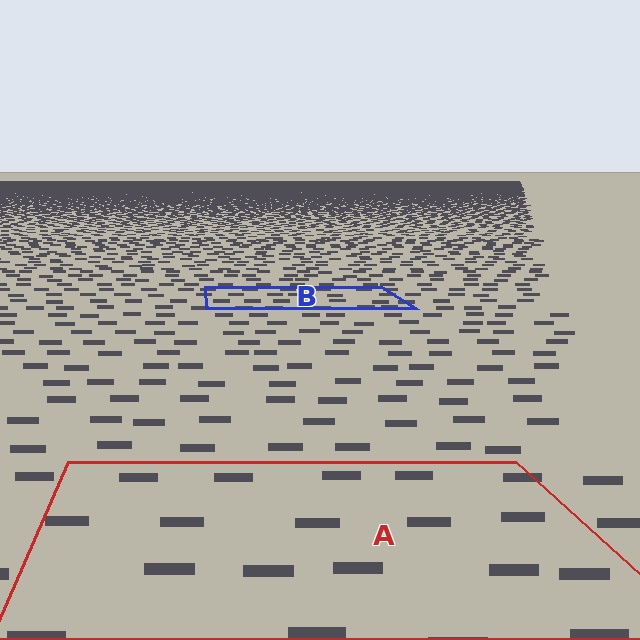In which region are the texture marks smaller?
The texture marks are smaller in region B, because it is farther away.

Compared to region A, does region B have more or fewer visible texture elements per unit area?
Region B has more texture elements per unit area — they are packed more densely because it is farther away.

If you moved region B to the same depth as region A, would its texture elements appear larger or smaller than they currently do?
They would appear larger. At a closer depth, the same texture elements are projected at a bigger on-screen size.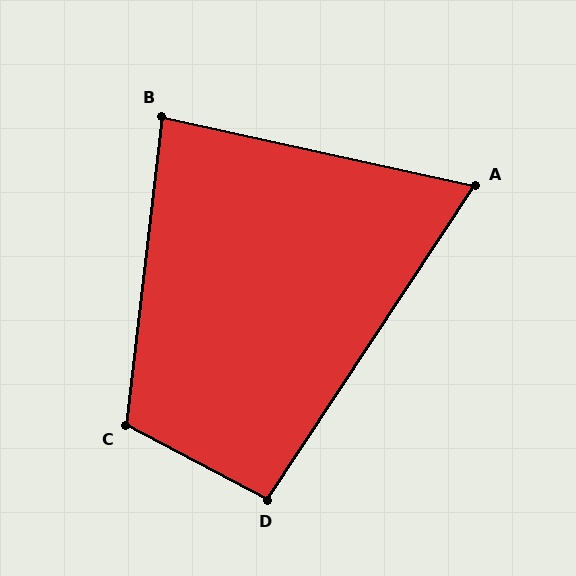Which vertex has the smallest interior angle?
A, at approximately 69 degrees.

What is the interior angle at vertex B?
Approximately 84 degrees (acute).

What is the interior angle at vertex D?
Approximately 96 degrees (obtuse).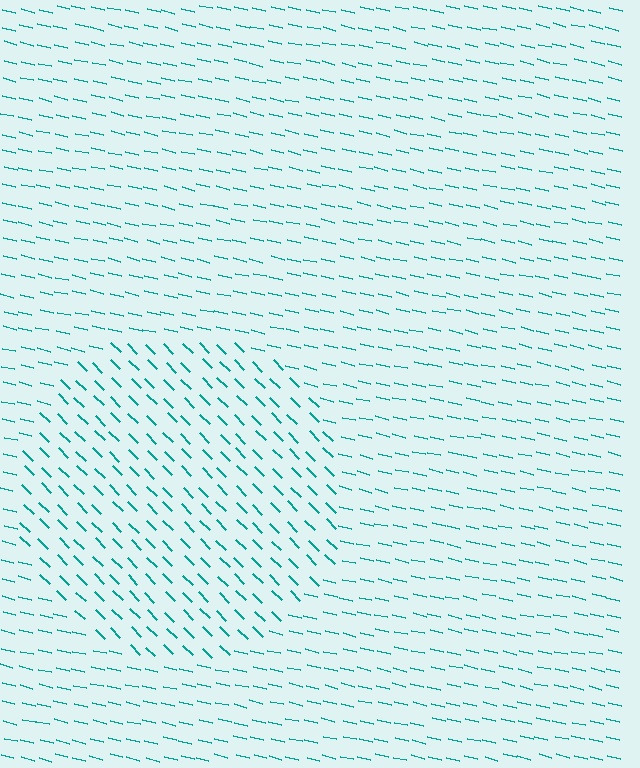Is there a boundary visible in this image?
Yes, there is a texture boundary formed by a change in line orientation.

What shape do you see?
I see a circle.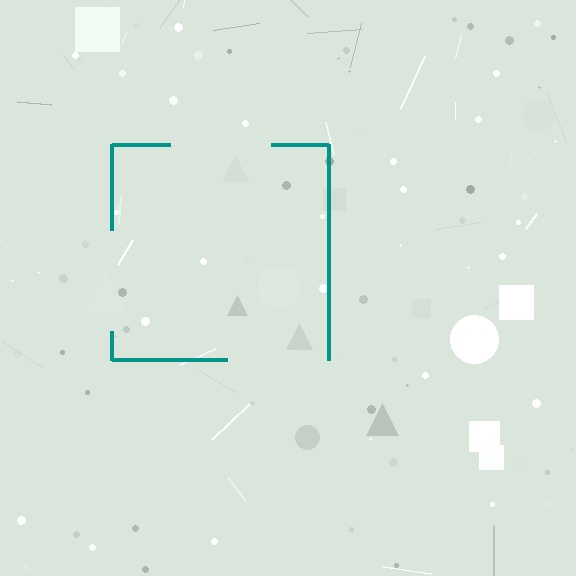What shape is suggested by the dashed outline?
The dashed outline suggests a square.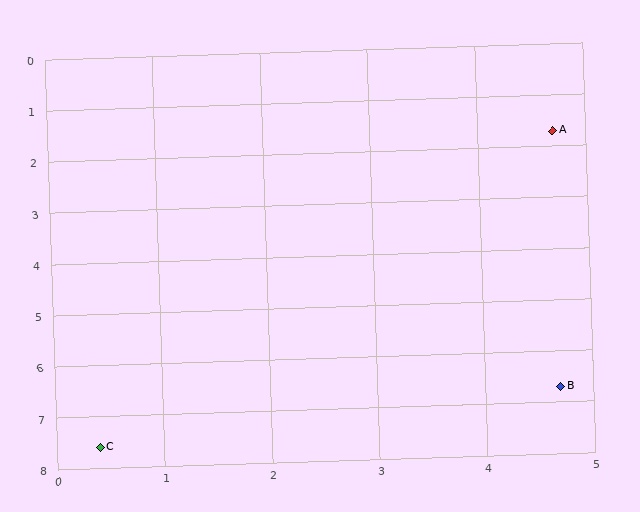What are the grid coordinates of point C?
Point C is at approximately (0.4, 7.6).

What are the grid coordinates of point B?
Point B is at approximately (4.7, 6.7).